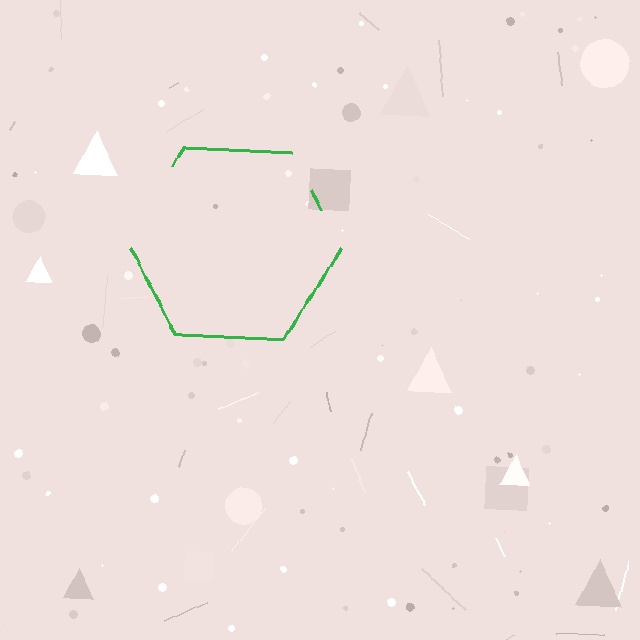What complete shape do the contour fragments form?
The contour fragments form a hexagon.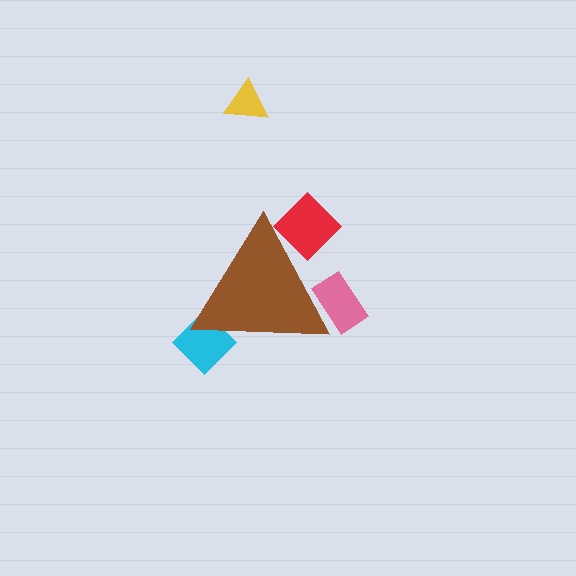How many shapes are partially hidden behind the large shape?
3 shapes are partially hidden.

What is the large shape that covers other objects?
A brown triangle.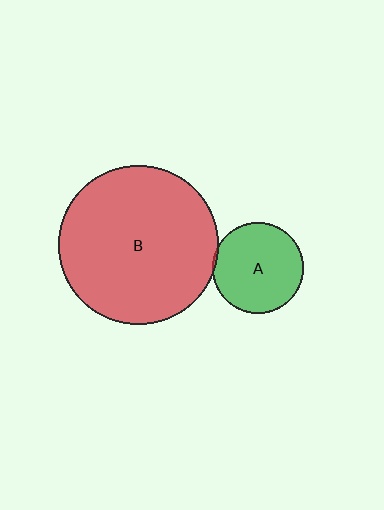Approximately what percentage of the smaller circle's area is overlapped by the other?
Approximately 5%.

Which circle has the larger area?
Circle B (red).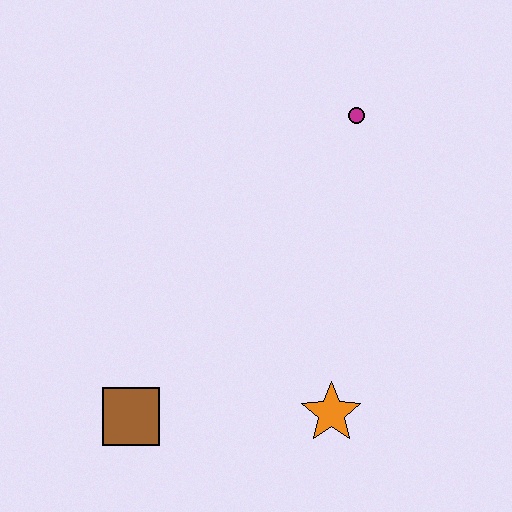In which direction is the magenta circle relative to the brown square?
The magenta circle is above the brown square.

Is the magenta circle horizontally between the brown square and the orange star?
No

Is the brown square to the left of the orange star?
Yes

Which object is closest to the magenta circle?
The orange star is closest to the magenta circle.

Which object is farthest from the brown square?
The magenta circle is farthest from the brown square.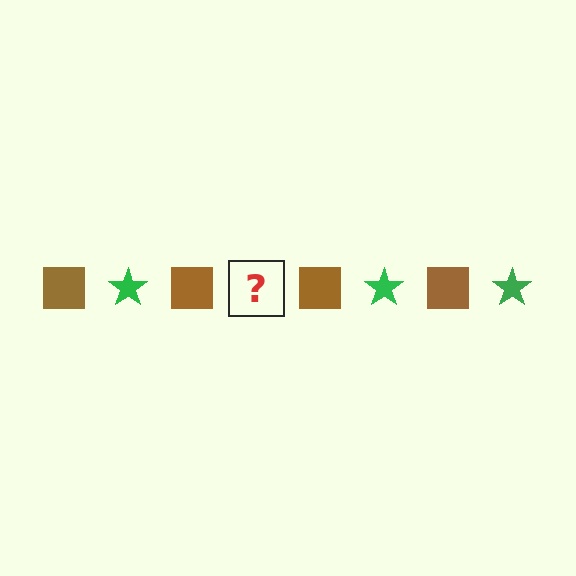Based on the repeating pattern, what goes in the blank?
The blank should be a green star.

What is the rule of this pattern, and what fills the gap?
The rule is that the pattern alternates between brown square and green star. The gap should be filled with a green star.